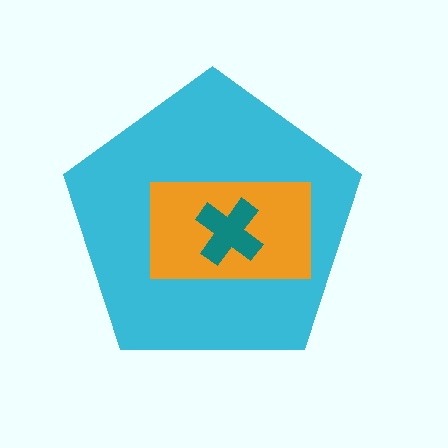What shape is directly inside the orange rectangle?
The teal cross.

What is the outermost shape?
The cyan pentagon.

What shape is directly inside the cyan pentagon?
The orange rectangle.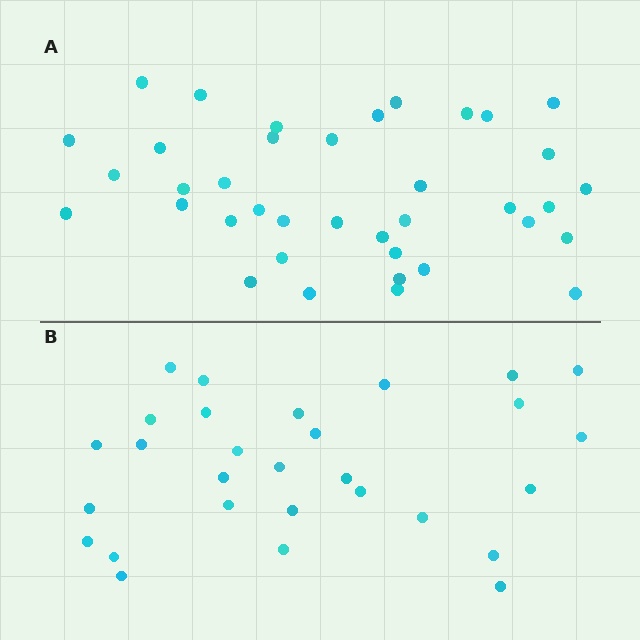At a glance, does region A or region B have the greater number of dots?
Region A (the top region) has more dots.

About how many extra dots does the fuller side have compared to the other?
Region A has roughly 8 or so more dots than region B.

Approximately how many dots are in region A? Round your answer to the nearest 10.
About 40 dots. (The exact count is 38, which rounds to 40.)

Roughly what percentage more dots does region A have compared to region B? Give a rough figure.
About 30% more.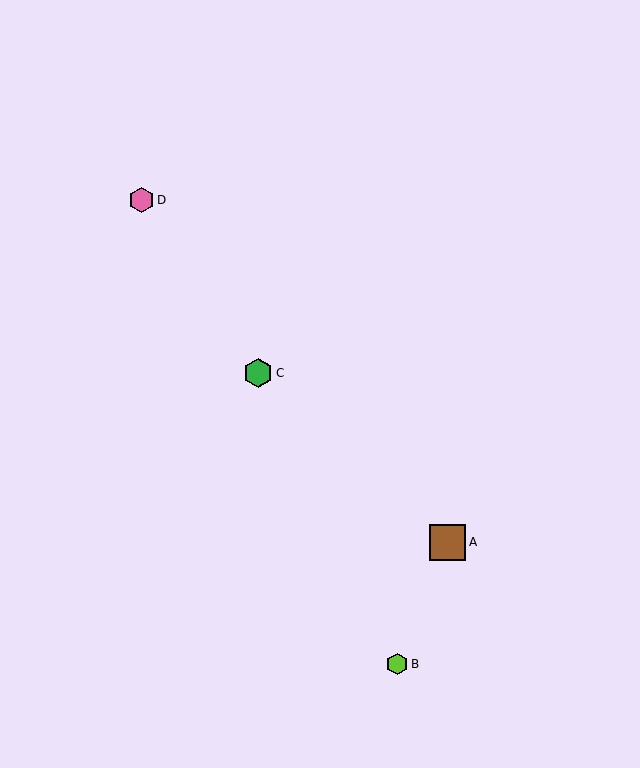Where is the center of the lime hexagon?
The center of the lime hexagon is at (397, 664).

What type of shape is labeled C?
Shape C is a green hexagon.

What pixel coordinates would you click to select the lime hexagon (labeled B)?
Click at (397, 664) to select the lime hexagon B.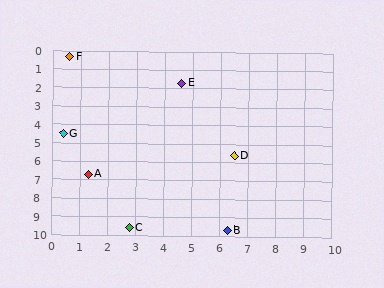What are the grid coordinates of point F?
Point F is at approximately (0.6, 0.3).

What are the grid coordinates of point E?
Point E is at approximately (4.6, 1.7).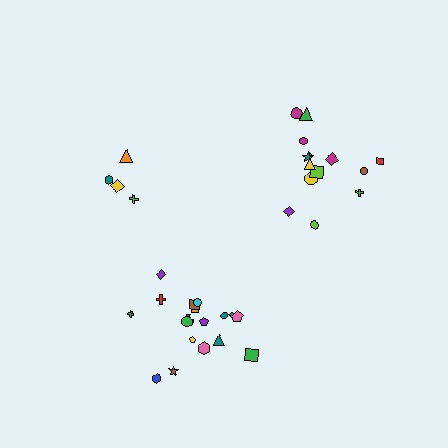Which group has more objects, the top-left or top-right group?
The top-right group.